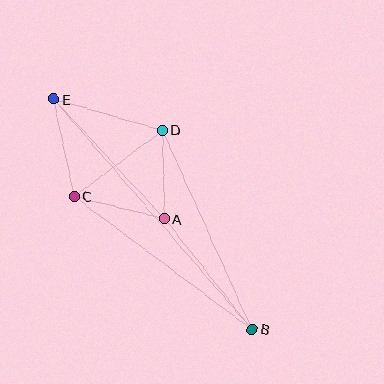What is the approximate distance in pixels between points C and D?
The distance between C and D is approximately 110 pixels.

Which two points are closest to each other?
Points A and D are closest to each other.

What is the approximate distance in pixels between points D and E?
The distance between D and E is approximately 113 pixels.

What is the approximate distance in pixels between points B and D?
The distance between B and D is approximately 218 pixels.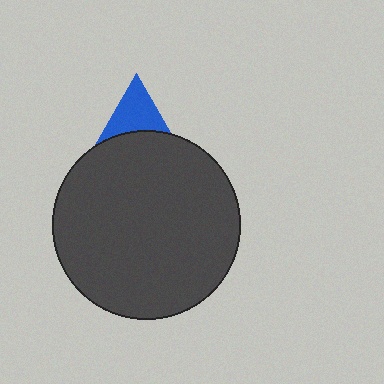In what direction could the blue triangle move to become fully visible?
The blue triangle could move up. That would shift it out from behind the dark gray circle entirely.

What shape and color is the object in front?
The object in front is a dark gray circle.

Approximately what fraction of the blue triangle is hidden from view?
Roughly 59% of the blue triangle is hidden behind the dark gray circle.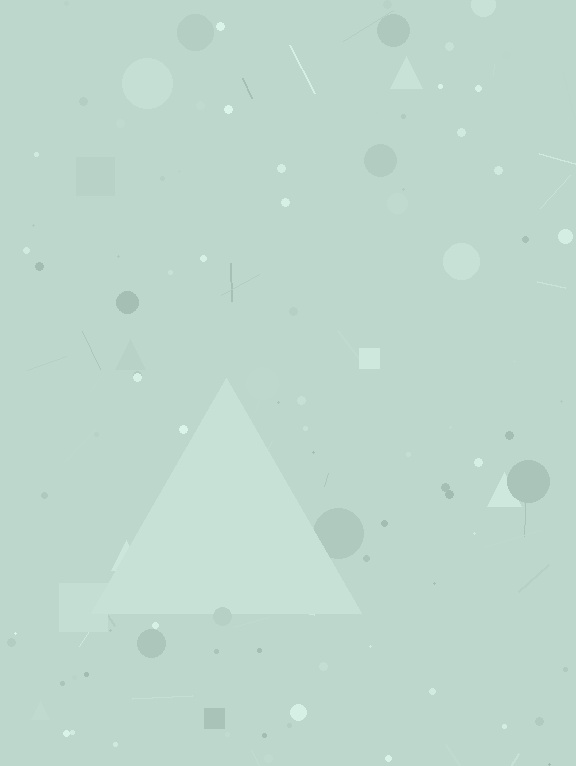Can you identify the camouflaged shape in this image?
The camouflaged shape is a triangle.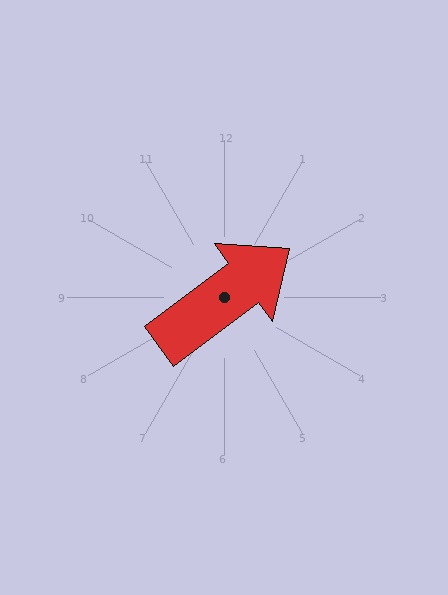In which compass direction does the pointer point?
Northeast.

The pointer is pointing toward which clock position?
Roughly 2 o'clock.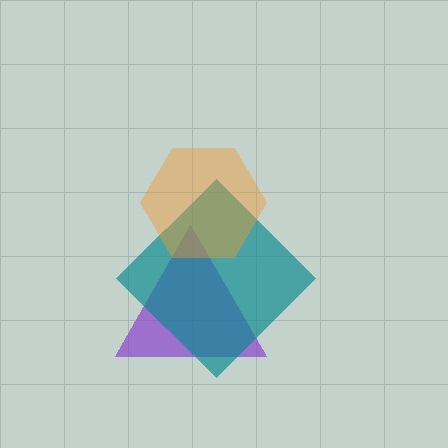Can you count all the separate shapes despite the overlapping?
Yes, there are 3 separate shapes.